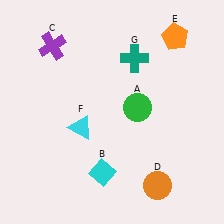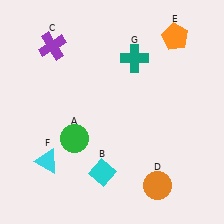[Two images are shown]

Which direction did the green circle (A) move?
The green circle (A) moved left.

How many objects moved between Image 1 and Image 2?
2 objects moved between the two images.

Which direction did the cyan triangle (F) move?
The cyan triangle (F) moved down.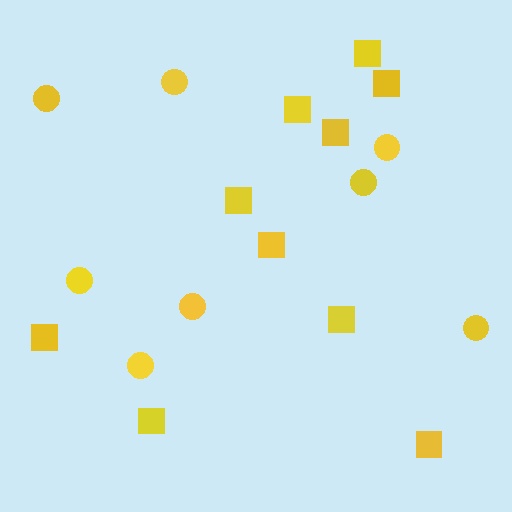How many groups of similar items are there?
There are 2 groups: one group of circles (8) and one group of squares (10).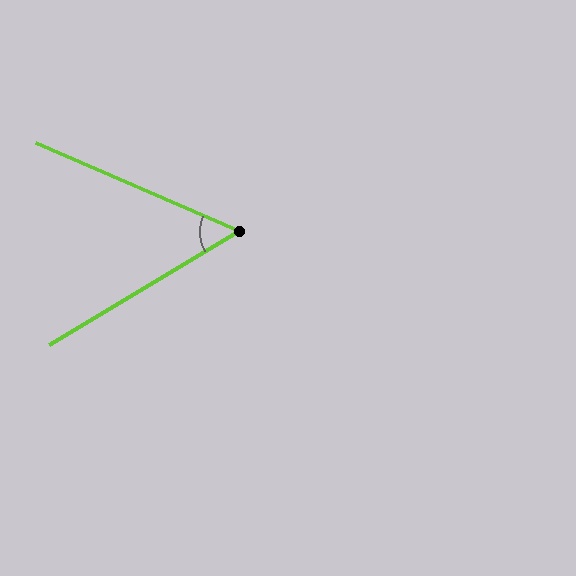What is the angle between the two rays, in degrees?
Approximately 54 degrees.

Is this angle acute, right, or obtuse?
It is acute.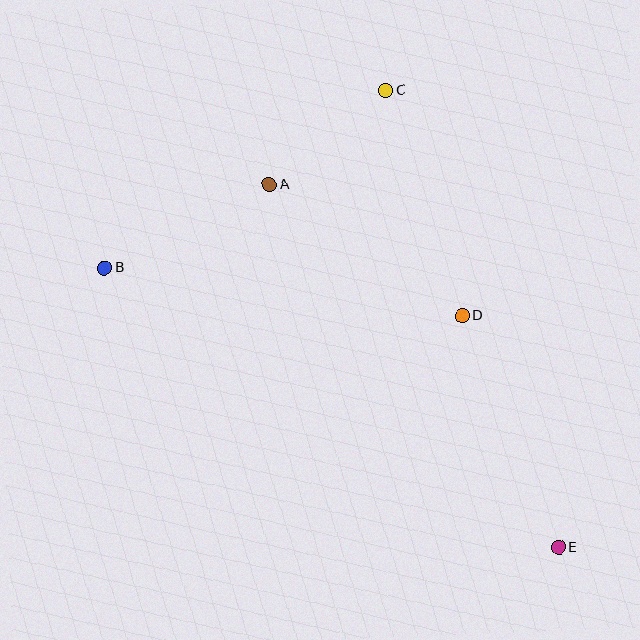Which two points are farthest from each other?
Points B and E are farthest from each other.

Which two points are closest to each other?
Points A and C are closest to each other.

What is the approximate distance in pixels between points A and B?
The distance between A and B is approximately 185 pixels.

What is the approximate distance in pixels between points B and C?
The distance between B and C is approximately 333 pixels.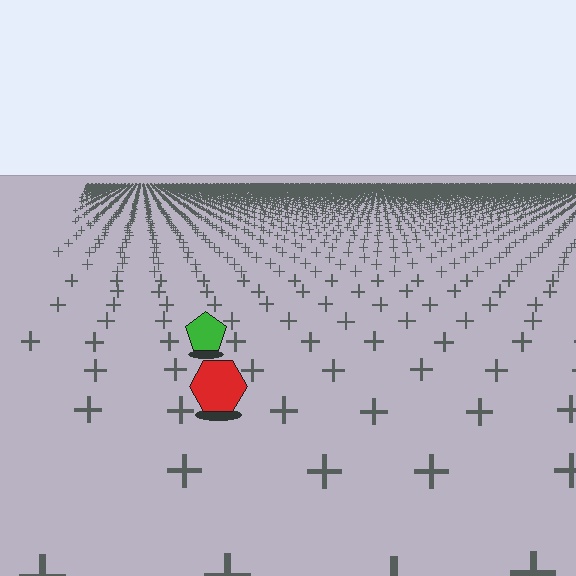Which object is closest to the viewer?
The red hexagon is closest. The texture marks near it are larger and more spread out.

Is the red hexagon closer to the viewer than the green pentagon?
Yes. The red hexagon is closer — you can tell from the texture gradient: the ground texture is coarser near it.